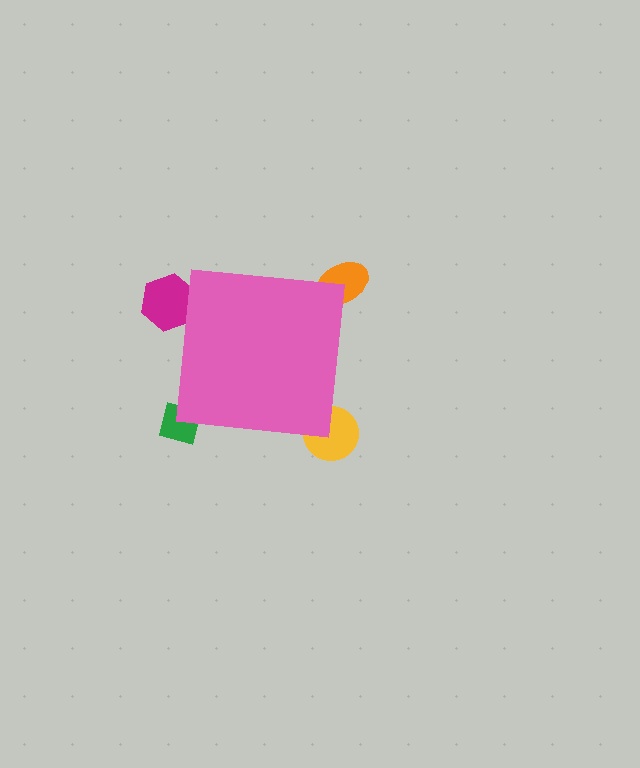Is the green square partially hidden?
Yes, the green square is partially hidden behind the pink square.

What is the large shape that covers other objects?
A pink square.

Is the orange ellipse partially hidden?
Yes, the orange ellipse is partially hidden behind the pink square.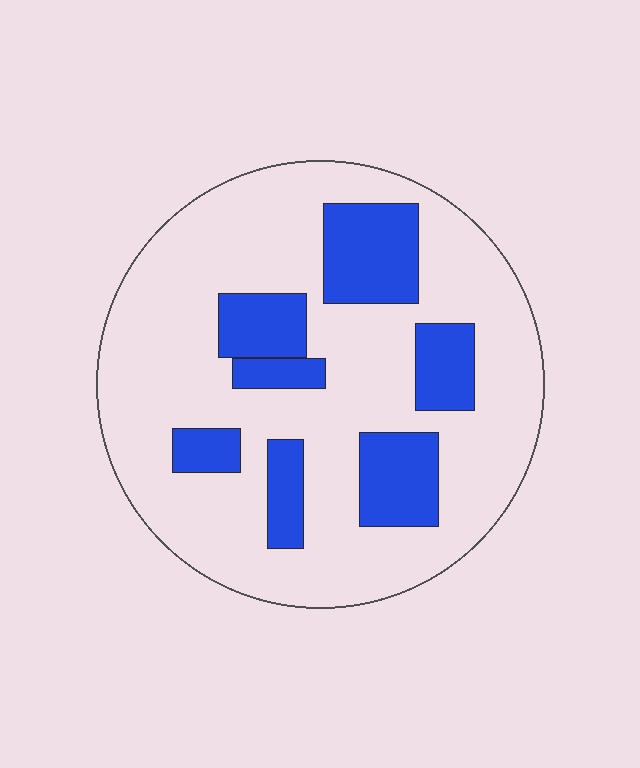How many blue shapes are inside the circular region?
7.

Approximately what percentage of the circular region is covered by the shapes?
Approximately 25%.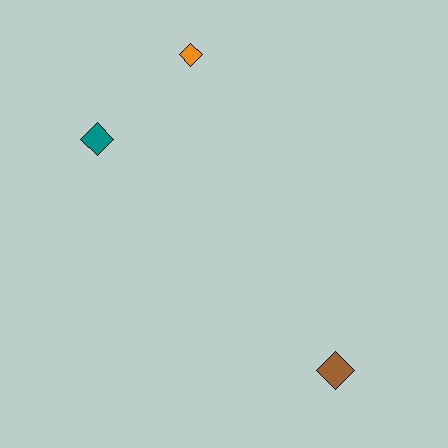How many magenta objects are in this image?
There are no magenta objects.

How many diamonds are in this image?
There are 3 diamonds.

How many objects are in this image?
There are 3 objects.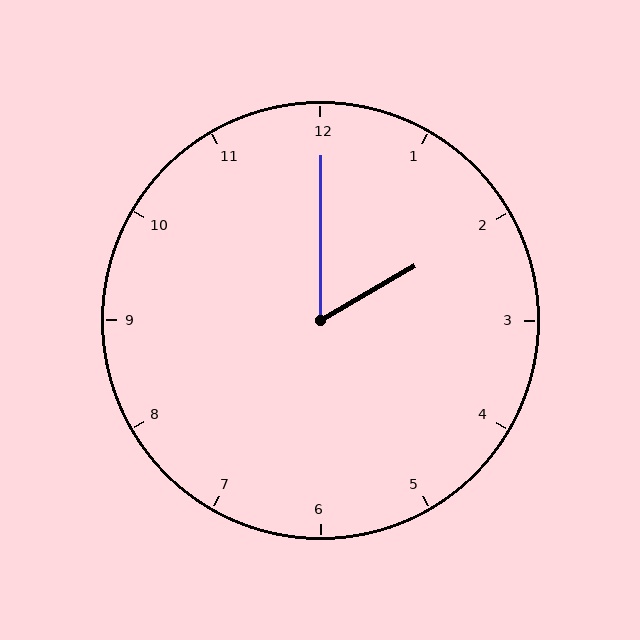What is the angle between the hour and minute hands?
Approximately 60 degrees.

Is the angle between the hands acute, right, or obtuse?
It is acute.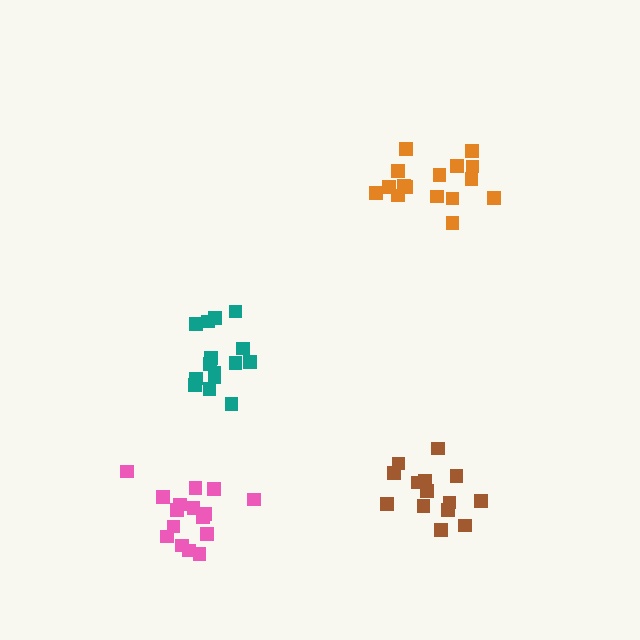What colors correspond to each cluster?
The clusters are colored: teal, orange, pink, brown.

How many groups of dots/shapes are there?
There are 4 groups.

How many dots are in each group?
Group 1: 15 dots, Group 2: 16 dots, Group 3: 17 dots, Group 4: 14 dots (62 total).